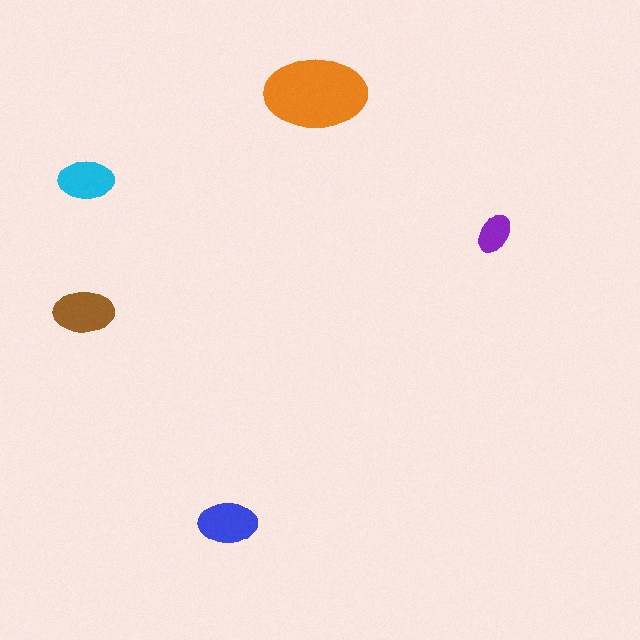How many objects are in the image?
There are 5 objects in the image.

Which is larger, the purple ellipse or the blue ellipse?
The blue one.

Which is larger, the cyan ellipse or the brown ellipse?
The brown one.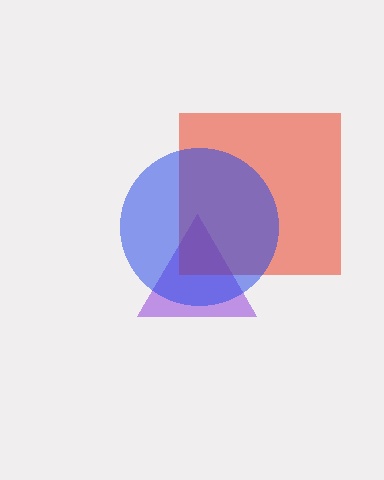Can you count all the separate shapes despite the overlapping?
Yes, there are 3 separate shapes.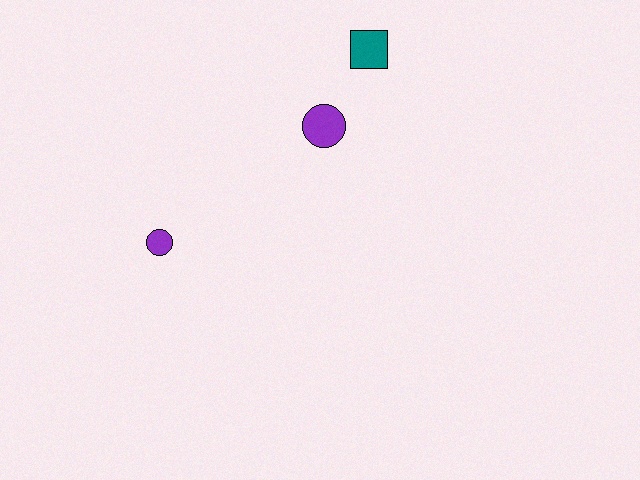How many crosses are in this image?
There are no crosses.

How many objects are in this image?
There are 3 objects.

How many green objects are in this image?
There are no green objects.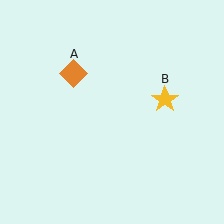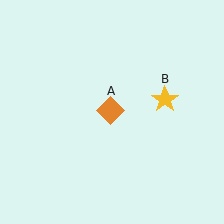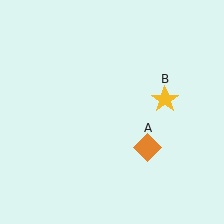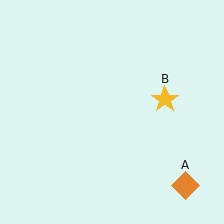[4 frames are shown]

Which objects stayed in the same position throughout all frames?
Yellow star (object B) remained stationary.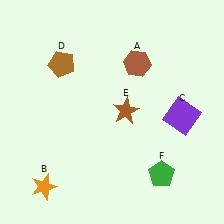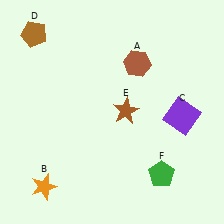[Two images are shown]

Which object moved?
The brown pentagon (D) moved up.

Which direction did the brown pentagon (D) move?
The brown pentagon (D) moved up.